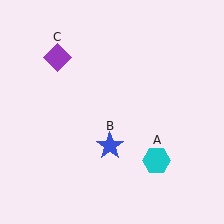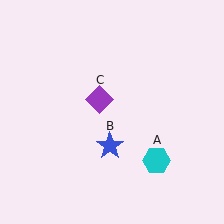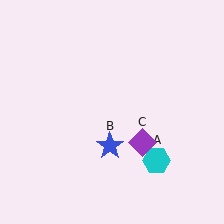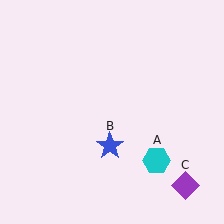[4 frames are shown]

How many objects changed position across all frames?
1 object changed position: purple diamond (object C).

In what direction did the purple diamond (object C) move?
The purple diamond (object C) moved down and to the right.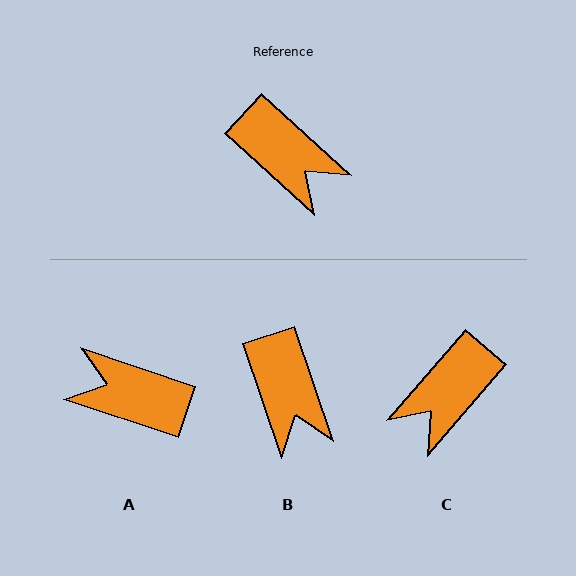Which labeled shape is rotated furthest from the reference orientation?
A, about 156 degrees away.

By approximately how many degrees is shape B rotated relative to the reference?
Approximately 29 degrees clockwise.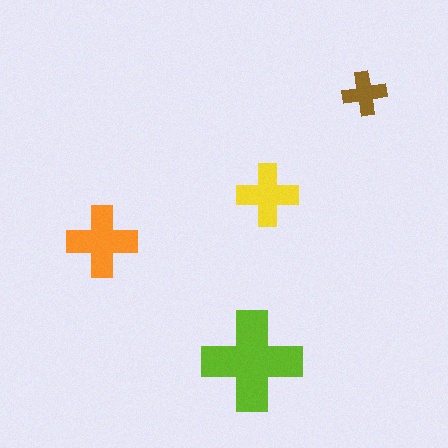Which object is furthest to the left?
The orange cross is leftmost.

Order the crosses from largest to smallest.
the lime one, the orange one, the yellow one, the brown one.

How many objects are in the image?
There are 4 objects in the image.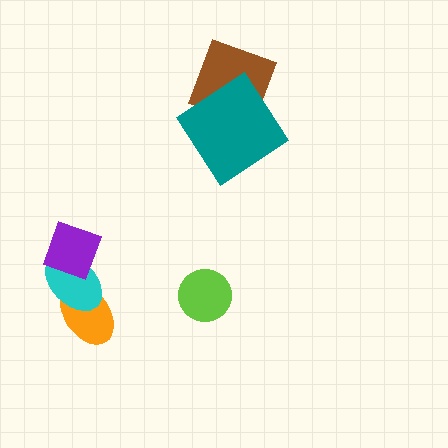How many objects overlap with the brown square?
1 object overlaps with the brown square.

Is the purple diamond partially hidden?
No, no other shape covers it.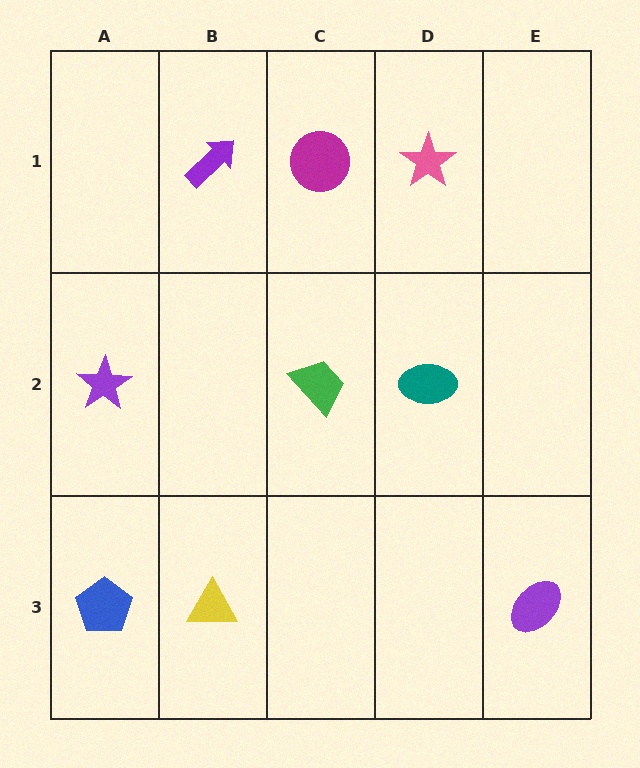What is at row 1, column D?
A pink star.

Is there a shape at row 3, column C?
No, that cell is empty.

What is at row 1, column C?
A magenta circle.